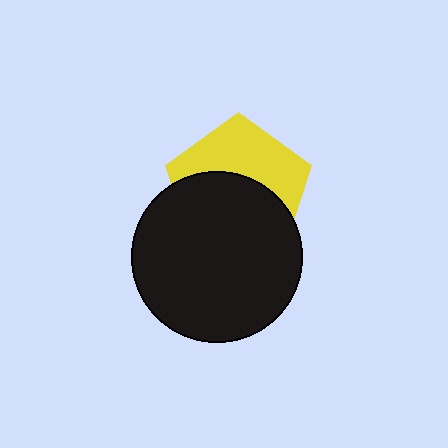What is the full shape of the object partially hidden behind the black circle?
The partially hidden object is a yellow pentagon.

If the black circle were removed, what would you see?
You would see the complete yellow pentagon.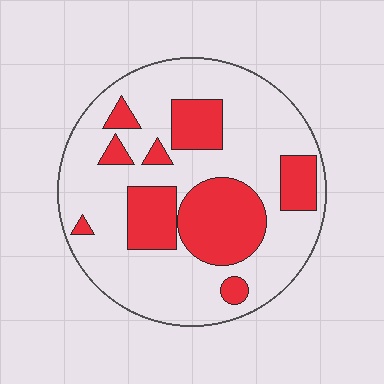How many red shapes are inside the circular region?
9.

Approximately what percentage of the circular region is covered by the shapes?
Approximately 30%.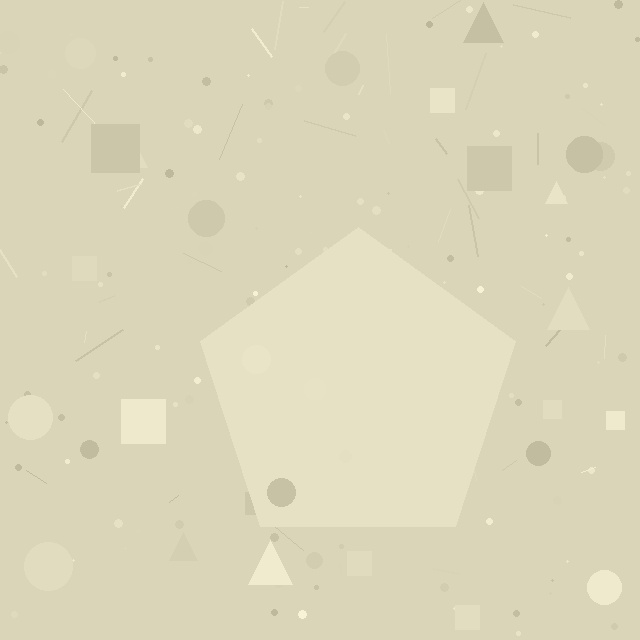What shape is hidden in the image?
A pentagon is hidden in the image.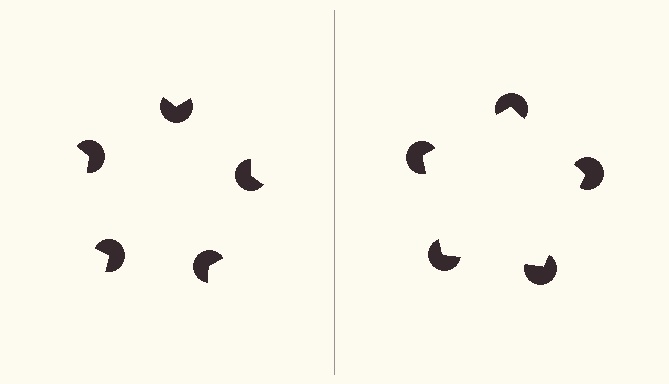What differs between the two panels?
The pac-man discs are positioned identically on both sides; only the wedge orientations differ. On the right they align to a pentagon; on the left they are misaligned.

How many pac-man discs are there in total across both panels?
10 — 5 on each side.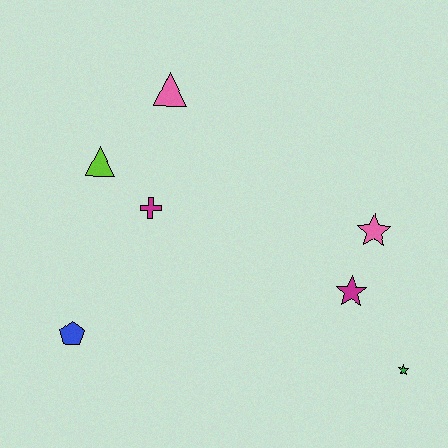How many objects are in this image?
There are 7 objects.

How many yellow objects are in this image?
There are no yellow objects.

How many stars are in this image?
There are 3 stars.